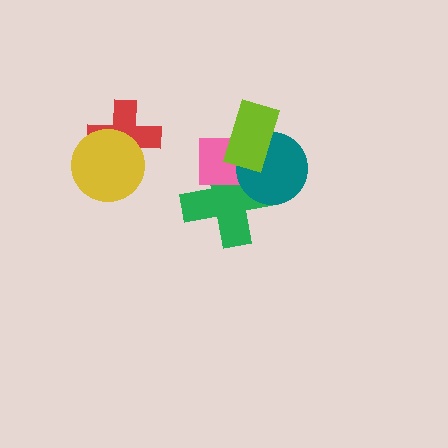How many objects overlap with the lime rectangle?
3 objects overlap with the lime rectangle.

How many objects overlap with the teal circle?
3 objects overlap with the teal circle.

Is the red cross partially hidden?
Yes, it is partially covered by another shape.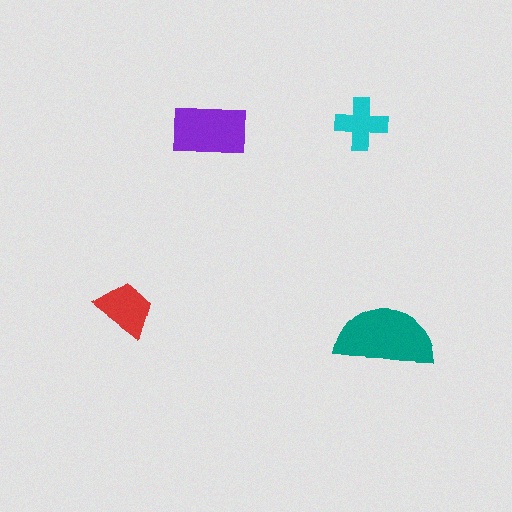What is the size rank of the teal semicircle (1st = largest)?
1st.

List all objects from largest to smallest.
The teal semicircle, the purple rectangle, the red trapezoid, the cyan cross.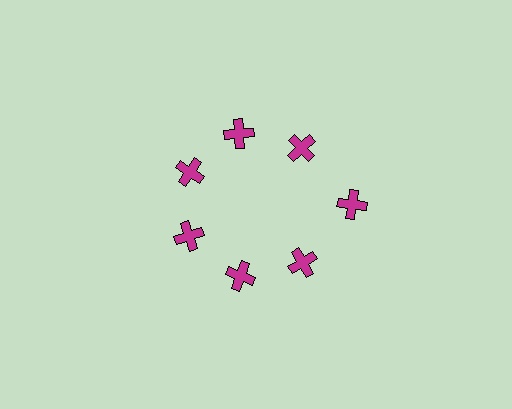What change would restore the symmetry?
The symmetry would be restored by moving it inward, back onto the ring so that all 7 crosses sit at equal angles and equal distance from the center.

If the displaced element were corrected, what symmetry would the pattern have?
It would have 7-fold rotational symmetry — the pattern would map onto itself every 51 degrees.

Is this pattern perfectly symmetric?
No. The 7 magenta crosses are arranged in a ring, but one element near the 3 o'clock position is pushed outward from the center, breaking the 7-fold rotational symmetry.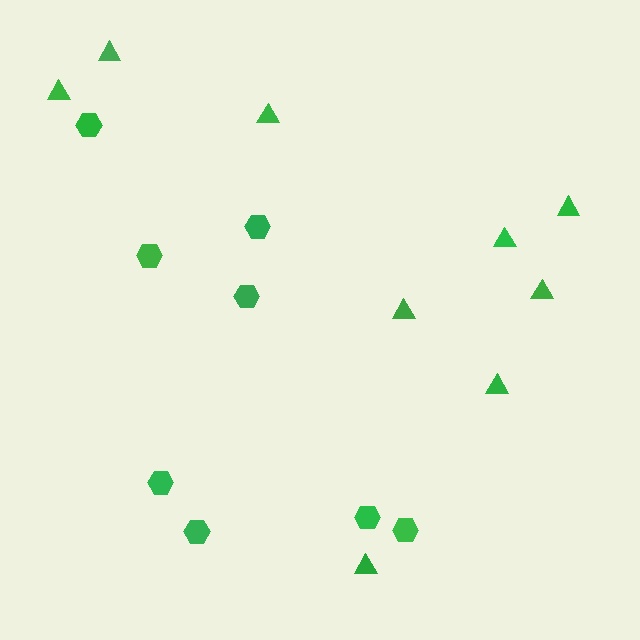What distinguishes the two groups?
There are 2 groups: one group of hexagons (8) and one group of triangles (9).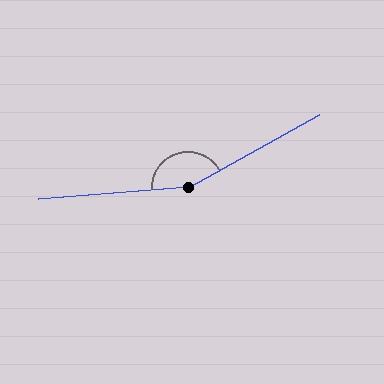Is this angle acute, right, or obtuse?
It is obtuse.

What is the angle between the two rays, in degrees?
Approximately 155 degrees.